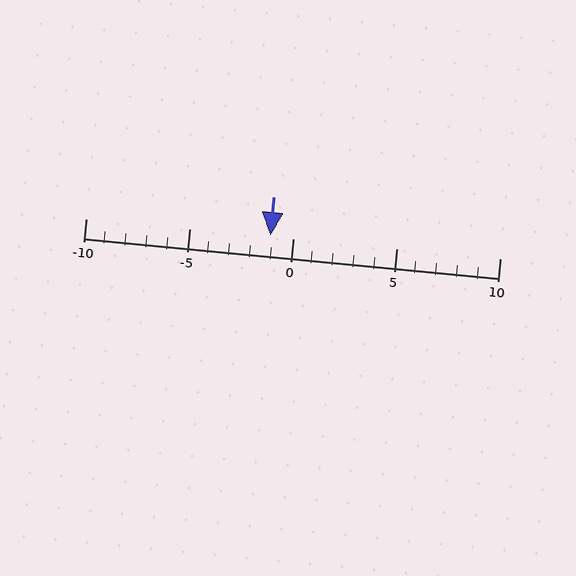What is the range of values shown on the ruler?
The ruler shows values from -10 to 10.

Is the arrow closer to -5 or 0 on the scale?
The arrow is closer to 0.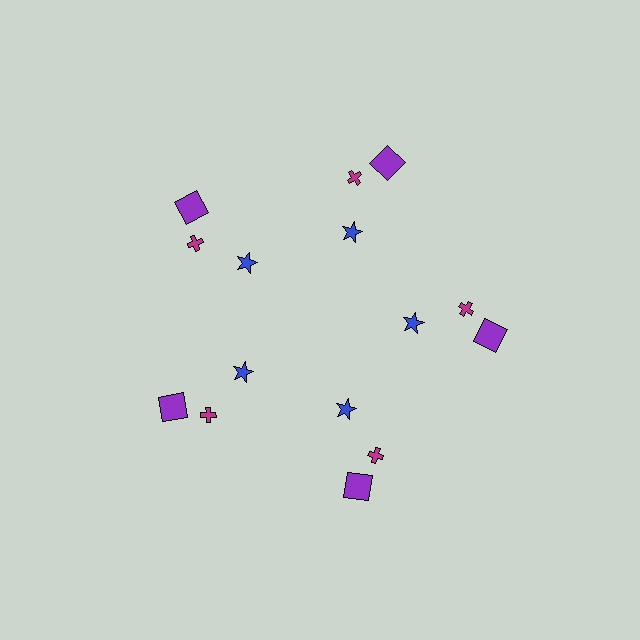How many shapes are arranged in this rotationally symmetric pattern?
There are 15 shapes, arranged in 5 groups of 3.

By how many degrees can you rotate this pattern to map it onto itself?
The pattern maps onto itself every 72 degrees of rotation.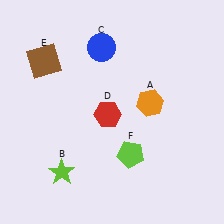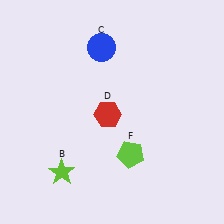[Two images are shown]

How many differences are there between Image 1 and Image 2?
There are 2 differences between the two images.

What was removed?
The brown square (E), the orange hexagon (A) were removed in Image 2.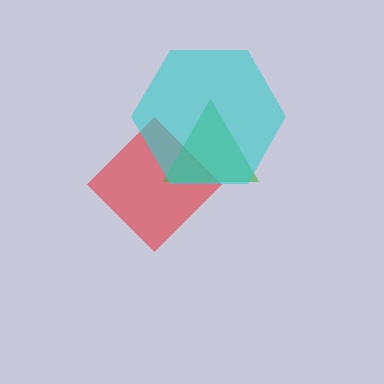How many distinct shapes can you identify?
There are 3 distinct shapes: a red diamond, a green triangle, a cyan hexagon.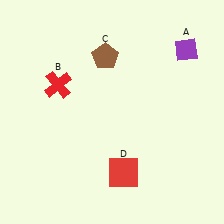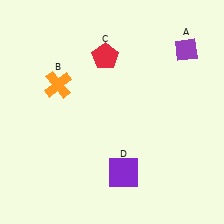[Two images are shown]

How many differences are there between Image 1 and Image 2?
There are 3 differences between the two images.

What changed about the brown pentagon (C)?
In Image 1, C is brown. In Image 2, it changed to red.